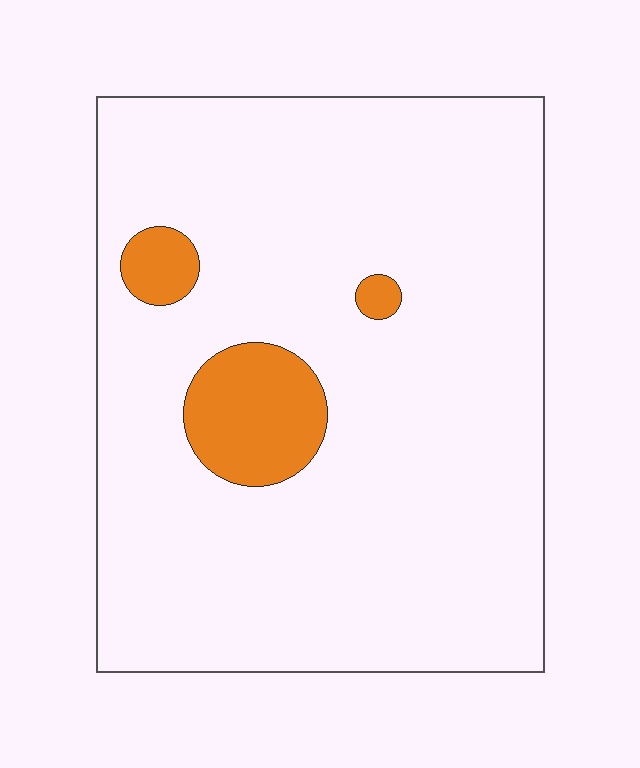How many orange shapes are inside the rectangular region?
3.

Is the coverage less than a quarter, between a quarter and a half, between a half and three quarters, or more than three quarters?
Less than a quarter.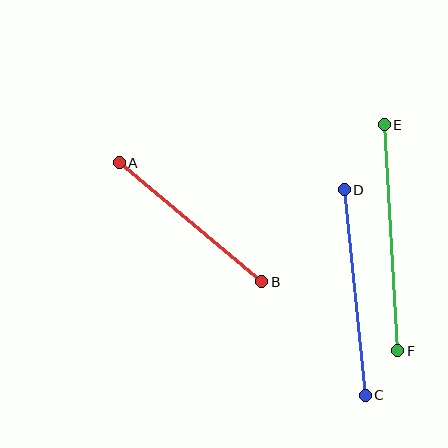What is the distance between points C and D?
The distance is approximately 207 pixels.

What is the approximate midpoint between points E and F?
The midpoint is at approximately (391, 238) pixels.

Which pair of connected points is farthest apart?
Points E and F are farthest apart.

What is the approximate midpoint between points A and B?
The midpoint is at approximately (190, 222) pixels.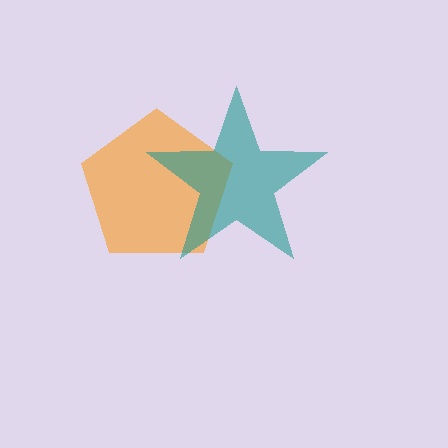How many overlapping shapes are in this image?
There are 2 overlapping shapes in the image.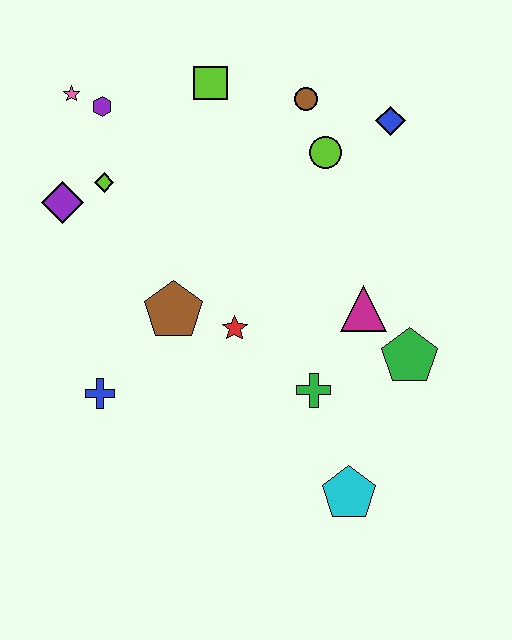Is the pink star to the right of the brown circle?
No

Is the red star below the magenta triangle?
Yes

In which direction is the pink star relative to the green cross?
The pink star is above the green cross.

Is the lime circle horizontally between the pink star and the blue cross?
No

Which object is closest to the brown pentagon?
The red star is closest to the brown pentagon.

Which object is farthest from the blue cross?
The blue diamond is farthest from the blue cross.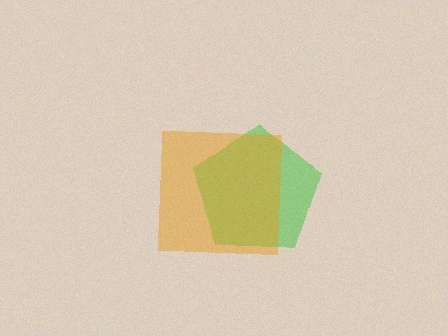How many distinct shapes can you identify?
There are 2 distinct shapes: a green pentagon, an orange square.